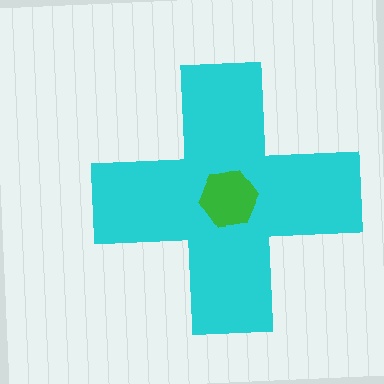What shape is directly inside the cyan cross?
The green hexagon.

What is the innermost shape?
The green hexagon.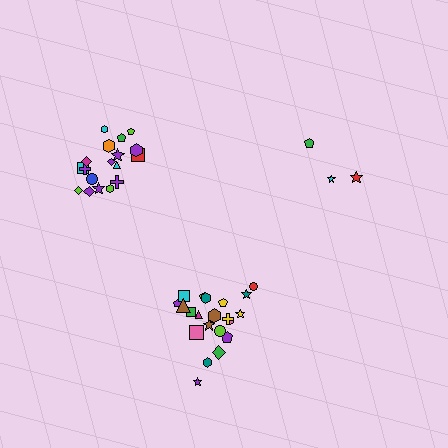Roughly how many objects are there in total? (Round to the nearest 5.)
Roughly 45 objects in total.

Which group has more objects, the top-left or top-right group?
The top-left group.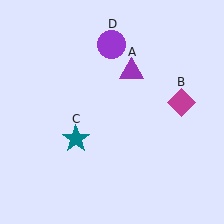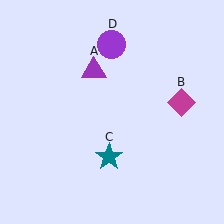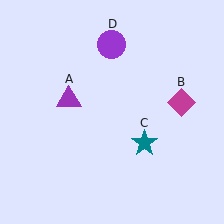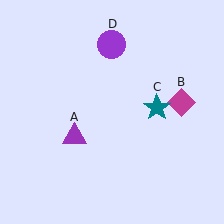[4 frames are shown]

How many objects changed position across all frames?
2 objects changed position: purple triangle (object A), teal star (object C).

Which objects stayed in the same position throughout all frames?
Magenta diamond (object B) and purple circle (object D) remained stationary.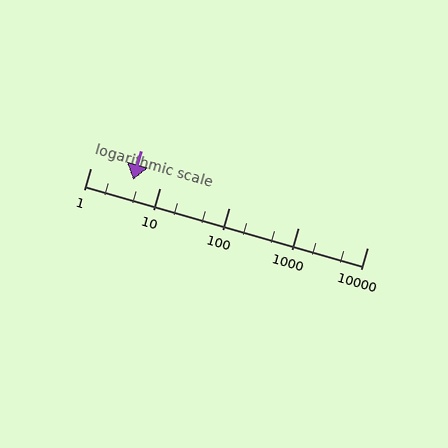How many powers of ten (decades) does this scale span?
The scale spans 4 decades, from 1 to 10000.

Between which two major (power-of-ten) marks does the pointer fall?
The pointer is between 1 and 10.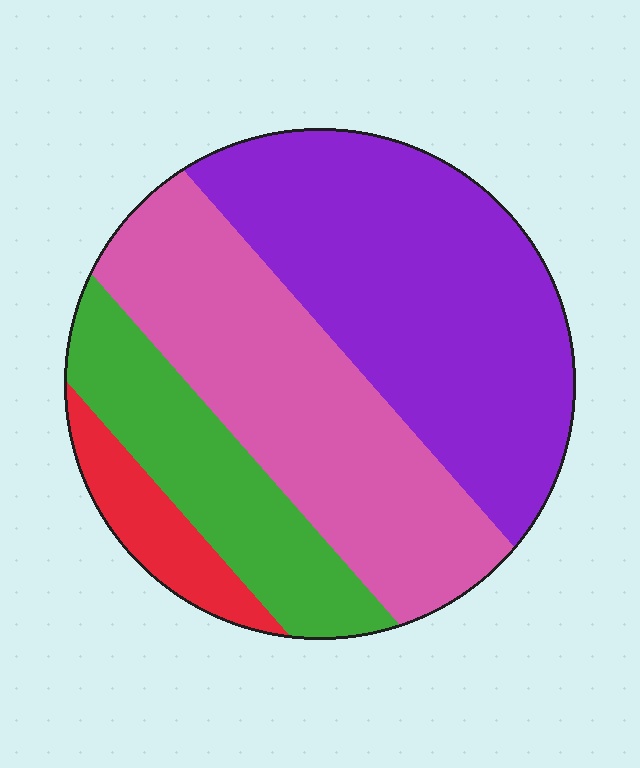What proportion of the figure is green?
Green takes up about one sixth (1/6) of the figure.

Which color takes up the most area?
Purple, at roughly 40%.